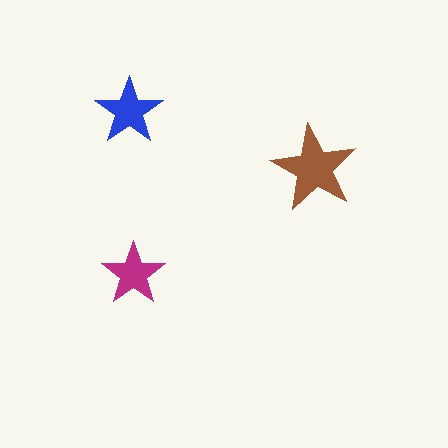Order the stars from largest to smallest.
the brown one, the blue one, the magenta one.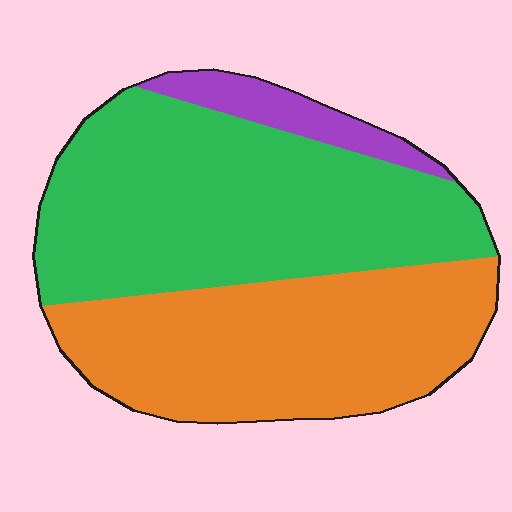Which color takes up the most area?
Green, at roughly 50%.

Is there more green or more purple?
Green.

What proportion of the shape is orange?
Orange takes up between a third and a half of the shape.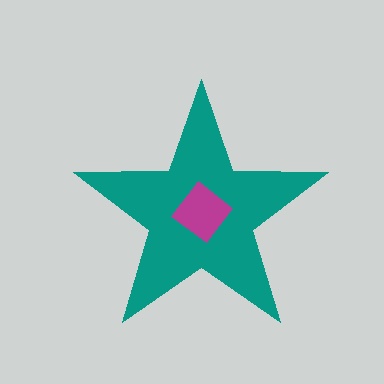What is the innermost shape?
The magenta diamond.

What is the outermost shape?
The teal star.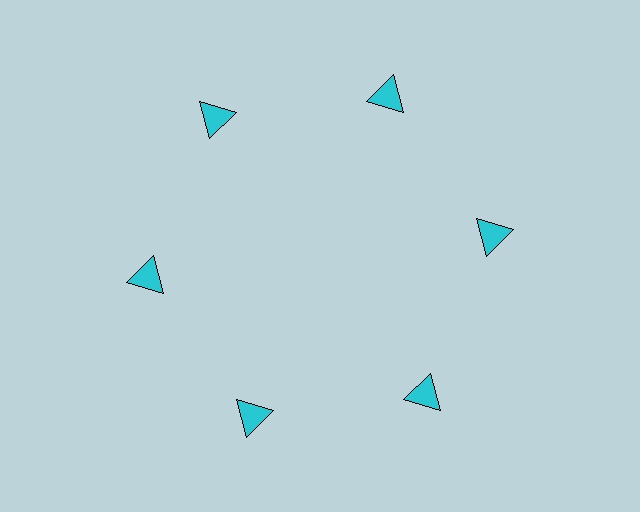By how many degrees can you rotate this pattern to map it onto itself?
The pattern maps onto itself every 60 degrees of rotation.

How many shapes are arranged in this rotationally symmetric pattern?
There are 6 shapes, arranged in 6 groups of 1.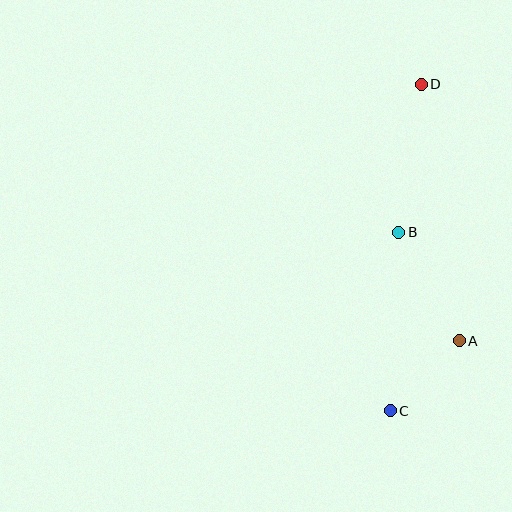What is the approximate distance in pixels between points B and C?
The distance between B and C is approximately 178 pixels.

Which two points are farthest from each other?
Points C and D are farthest from each other.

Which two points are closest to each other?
Points A and C are closest to each other.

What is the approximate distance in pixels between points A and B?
The distance between A and B is approximately 124 pixels.